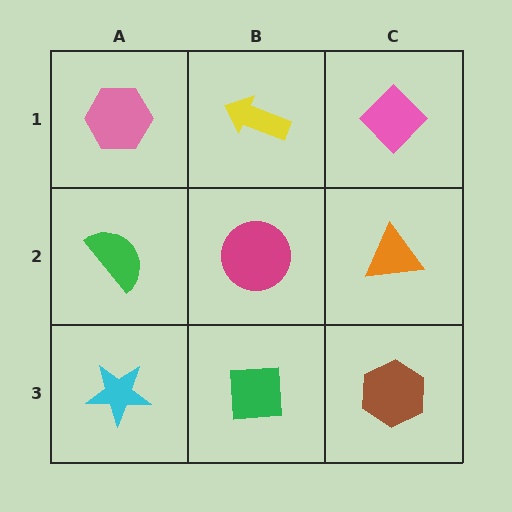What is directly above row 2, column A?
A pink hexagon.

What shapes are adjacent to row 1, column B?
A magenta circle (row 2, column B), a pink hexagon (row 1, column A), a pink diamond (row 1, column C).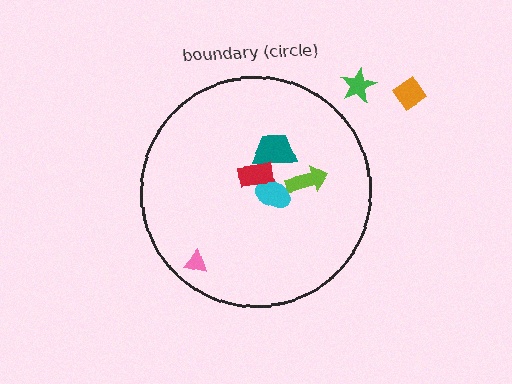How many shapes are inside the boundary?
5 inside, 2 outside.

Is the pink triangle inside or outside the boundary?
Inside.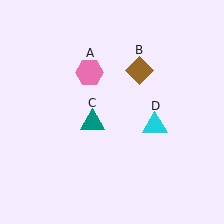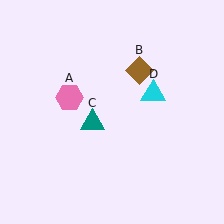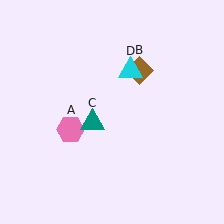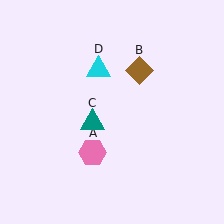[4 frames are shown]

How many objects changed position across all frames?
2 objects changed position: pink hexagon (object A), cyan triangle (object D).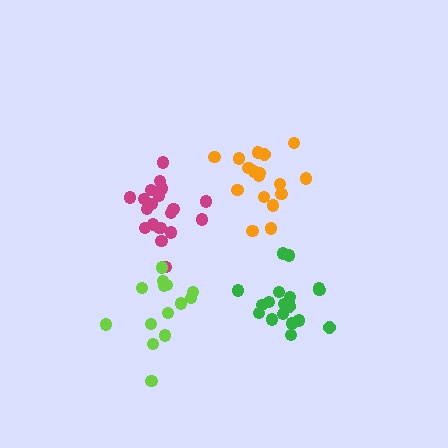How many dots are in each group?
Group 1: 17 dots, Group 2: 20 dots, Group 3: 19 dots, Group 4: 14 dots (70 total).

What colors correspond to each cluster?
The clusters are colored: orange, magenta, green, lime.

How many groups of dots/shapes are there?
There are 4 groups.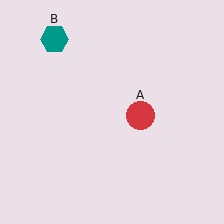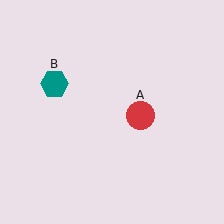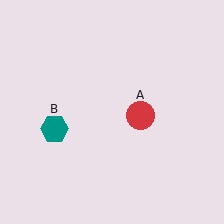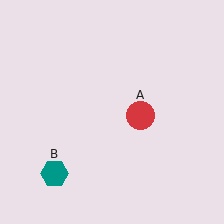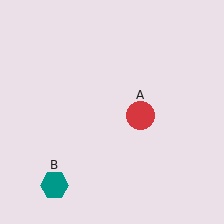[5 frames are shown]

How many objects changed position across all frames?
1 object changed position: teal hexagon (object B).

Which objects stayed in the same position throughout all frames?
Red circle (object A) remained stationary.